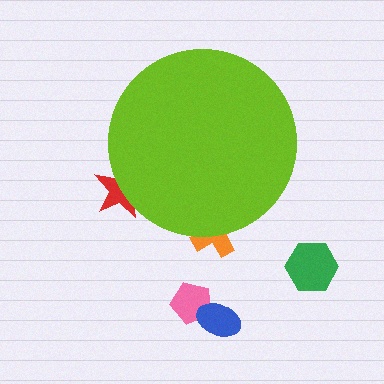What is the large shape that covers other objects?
A lime circle.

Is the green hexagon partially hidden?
No, the green hexagon is fully visible.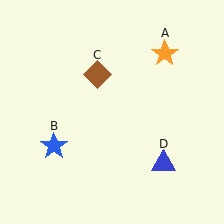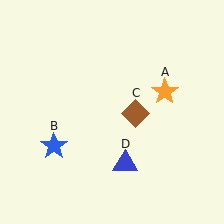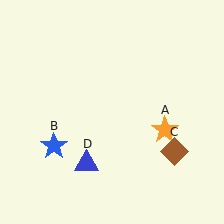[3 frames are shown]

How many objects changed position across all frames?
3 objects changed position: orange star (object A), brown diamond (object C), blue triangle (object D).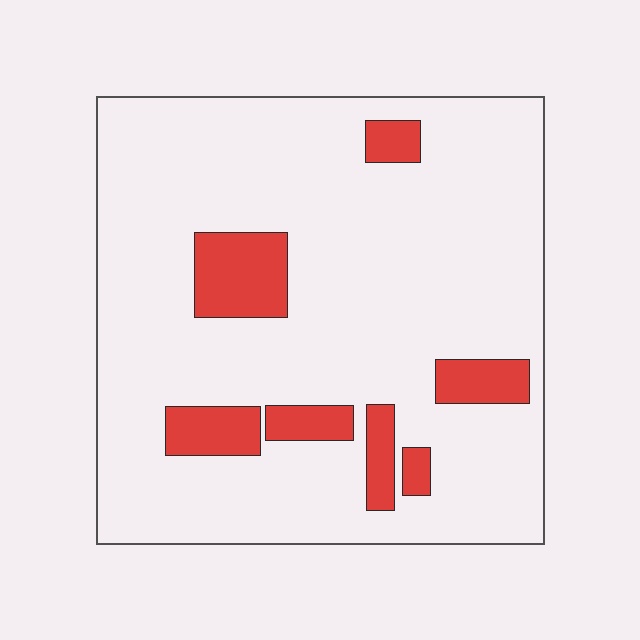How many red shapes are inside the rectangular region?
7.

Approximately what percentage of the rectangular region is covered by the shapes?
Approximately 15%.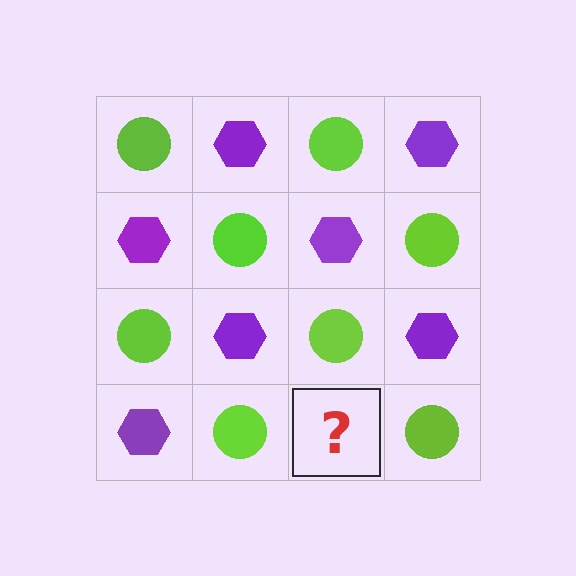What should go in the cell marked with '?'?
The missing cell should contain a purple hexagon.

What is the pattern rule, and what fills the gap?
The rule is that it alternates lime circle and purple hexagon in a checkerboard pattern. The gap should be filled with a purple hexagon.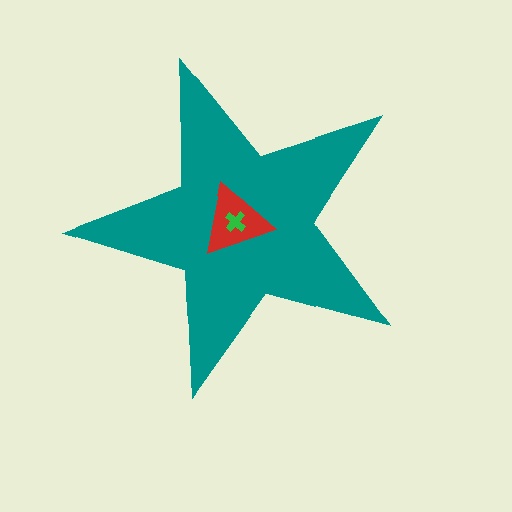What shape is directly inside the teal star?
The red triangle.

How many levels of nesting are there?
3.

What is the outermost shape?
The teal star.